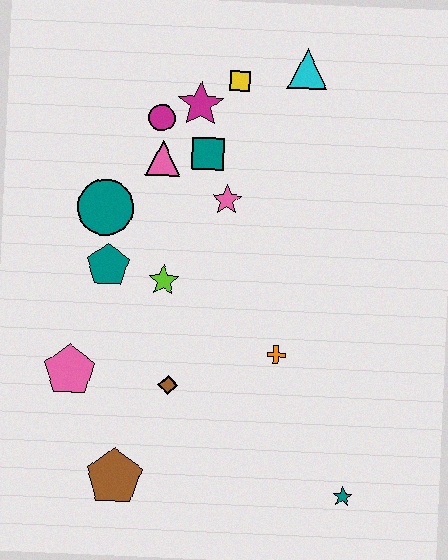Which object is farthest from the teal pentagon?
The teal star is farthest from the teal pentagon.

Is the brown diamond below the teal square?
Yes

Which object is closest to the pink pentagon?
The brown diamond is closest to the pink pentagon.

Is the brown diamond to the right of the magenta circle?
Yes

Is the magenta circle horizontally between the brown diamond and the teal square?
No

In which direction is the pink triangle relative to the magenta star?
The pink triangle is below the magenta star.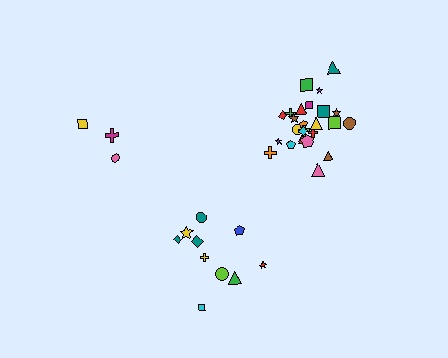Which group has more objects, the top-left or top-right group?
The top-right group.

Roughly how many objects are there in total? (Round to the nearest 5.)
Roughly 40 objects in total.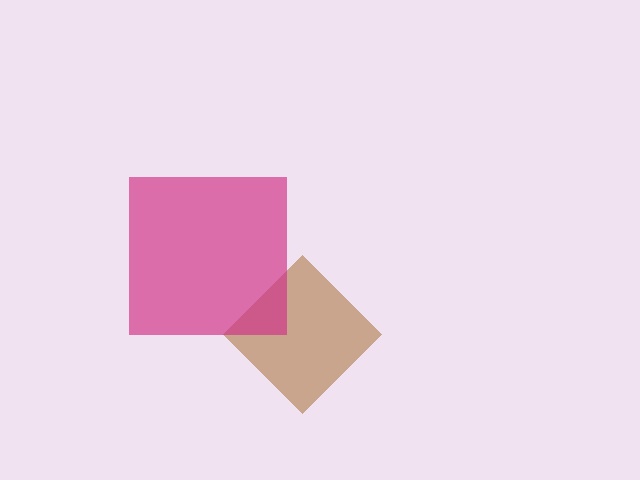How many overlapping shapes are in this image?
There are 2 overlapping shapes in the image.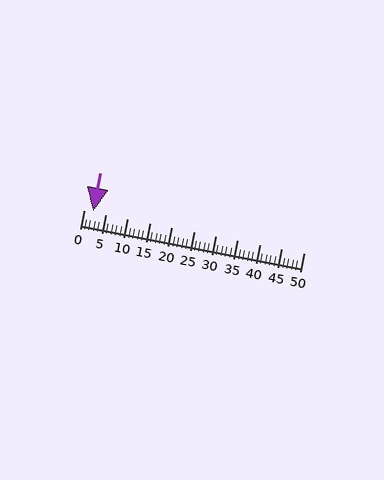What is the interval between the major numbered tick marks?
The major tick marks are spaced 5 units apart.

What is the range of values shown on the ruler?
The ruler shows values from 0 to 50.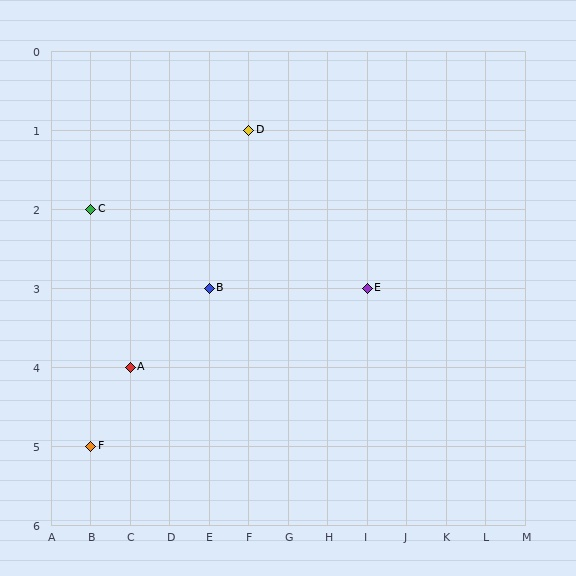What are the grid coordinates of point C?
Point C is at grid coordinates (B, 2).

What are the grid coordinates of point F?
Point F is at grid coordinates (B, 5).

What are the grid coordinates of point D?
Point D is at grid coordinates (F, 1).